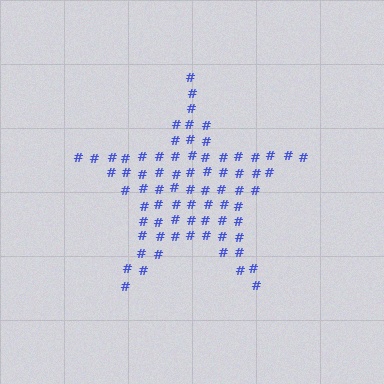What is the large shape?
The large shape is a star.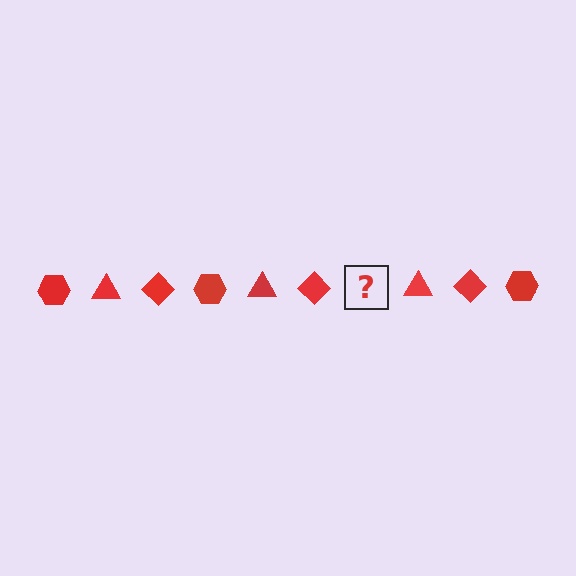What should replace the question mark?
The question mark should be replaced with a red hexagon.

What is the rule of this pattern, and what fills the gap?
The rule is that the pattern cycles through hexagon, triangle, diamond shapes in red. The gap should be filled with a red hexagon.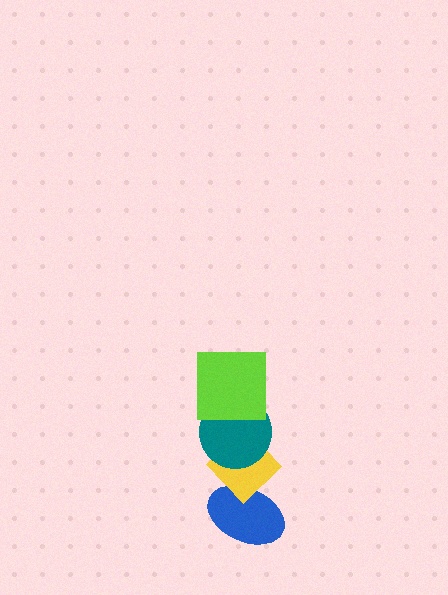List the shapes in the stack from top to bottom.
From top to bottom: the lime square, the teal circle, the yellow diamond, the blue ellipse.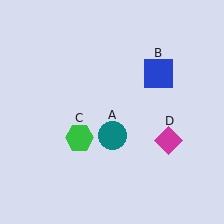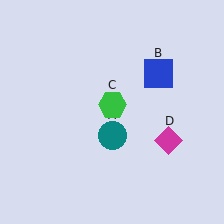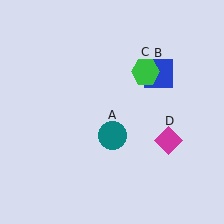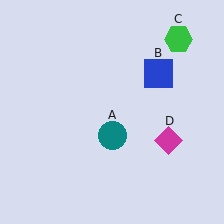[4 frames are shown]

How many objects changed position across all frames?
1 object changed position: green hexagon (object C).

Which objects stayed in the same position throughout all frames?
Teal circle (object A) and blue square (object B) and magenta diamond (object D) remained stationary.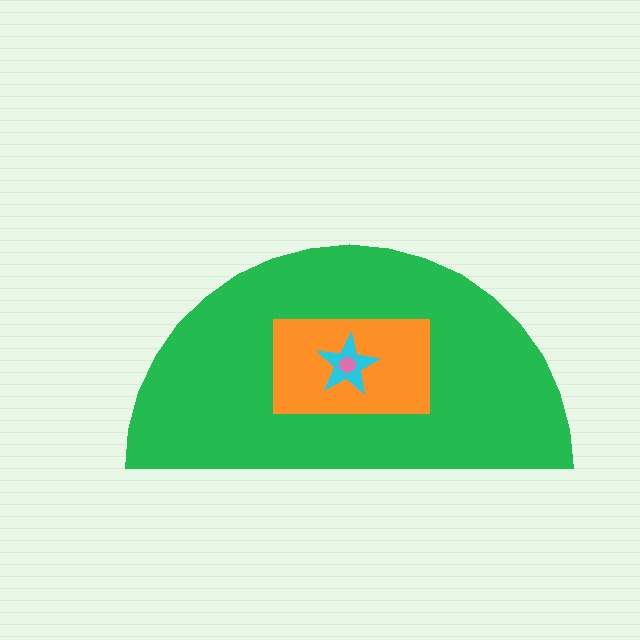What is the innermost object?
The pink circle.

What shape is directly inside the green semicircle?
The orange rectangle.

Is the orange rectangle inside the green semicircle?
Yes.